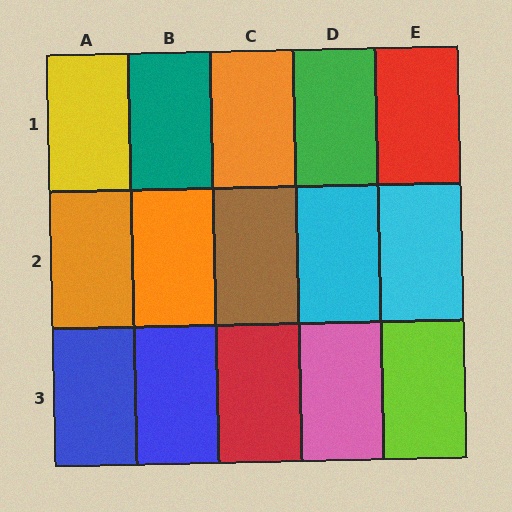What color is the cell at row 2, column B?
Orange.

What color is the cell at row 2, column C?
Brown.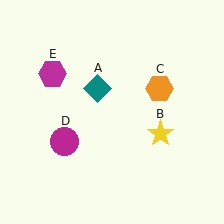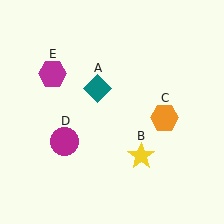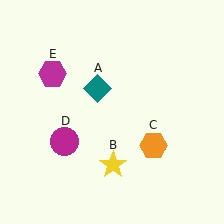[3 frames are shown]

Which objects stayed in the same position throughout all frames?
Teal diamond (object A) and magenta circle (object D) and magenta hexagon (object E) remained stationary.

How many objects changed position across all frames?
2 objects changed position: yellow star (object B), orange hexagon (object C).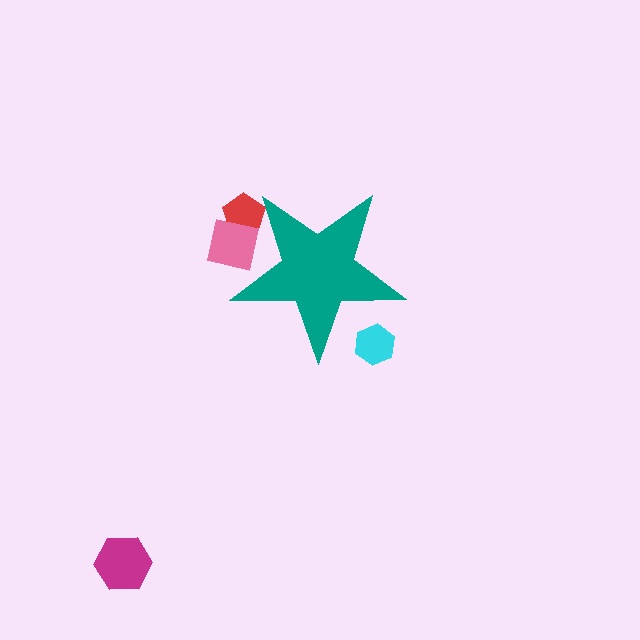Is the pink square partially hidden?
Yes, the pink square is partially hidden behind the teal star.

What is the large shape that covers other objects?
A teal star.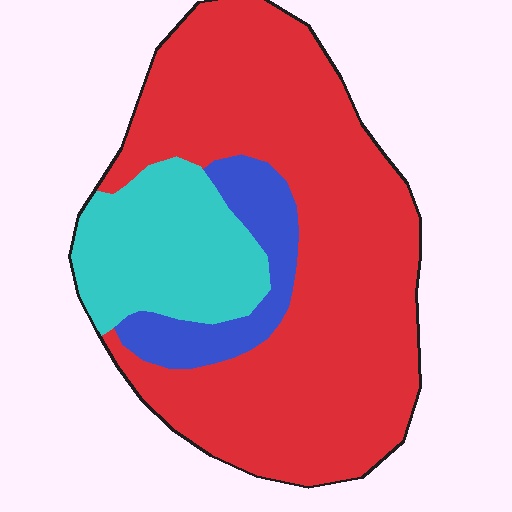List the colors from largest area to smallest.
From largest to smallest: red, cyan, blue.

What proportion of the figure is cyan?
Cyan takes up less than a quarter of the figure.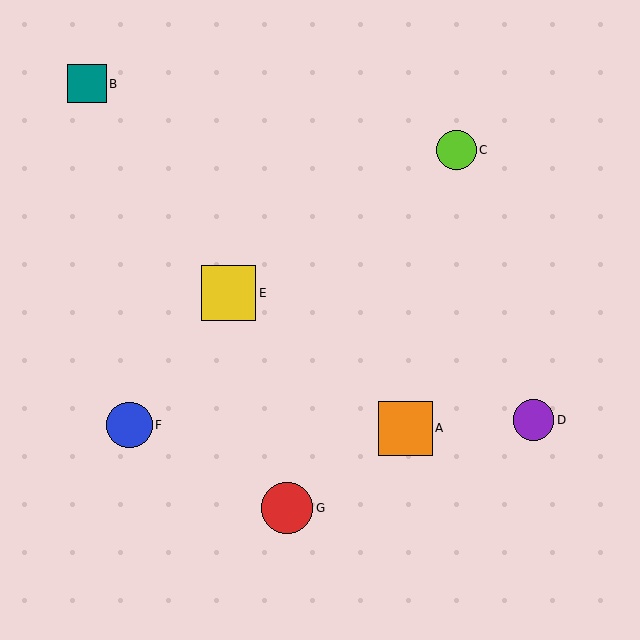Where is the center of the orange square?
The center of the orange square is at (405, 428).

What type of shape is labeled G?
Shape G is a red circle.